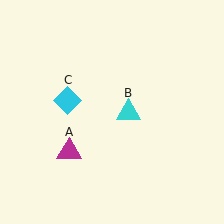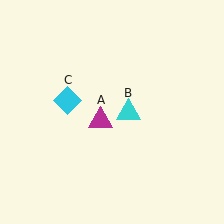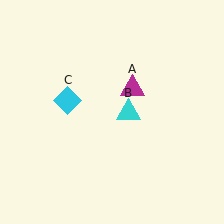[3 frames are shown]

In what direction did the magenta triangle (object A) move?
The magenta triangle (object A) moved up and to the right.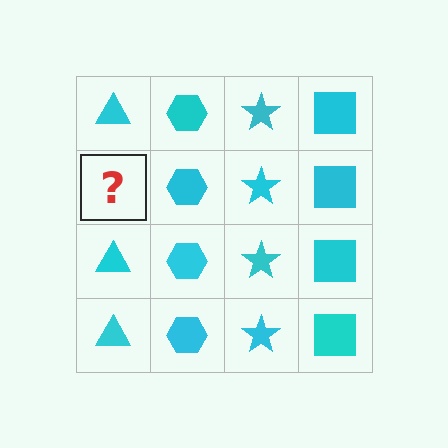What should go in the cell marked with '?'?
The missing cell should contain a cyan triangle.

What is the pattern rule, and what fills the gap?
The rule is that each column has a consistent shape. The gap should be filled with a cyan triangle.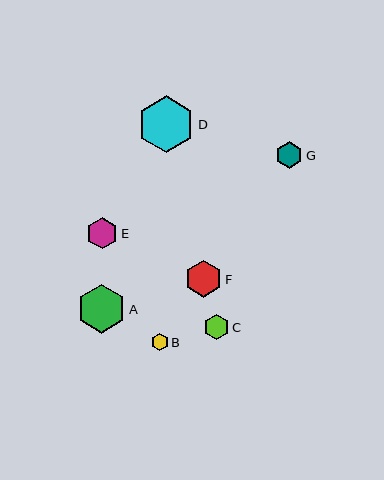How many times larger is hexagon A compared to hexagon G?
Hexagon A is approximately 1.9 times the size of hexagon G.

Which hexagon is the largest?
Hexagon D is the largest with a size of approximately 57 pixels.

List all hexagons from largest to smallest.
From largest to smallest: D, A, F, E, G, C, B.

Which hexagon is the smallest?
Hexagon B is the smallest with a size of approximately 17 pixels.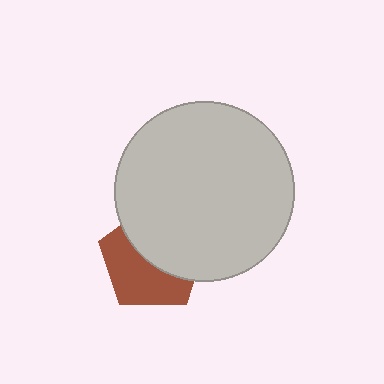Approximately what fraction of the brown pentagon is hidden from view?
Roughly 50% of the brown pentagon is hidden behind the light gray circle.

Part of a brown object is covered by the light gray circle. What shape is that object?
It is a pentagon.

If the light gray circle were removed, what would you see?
You would see the complete brown pentagon.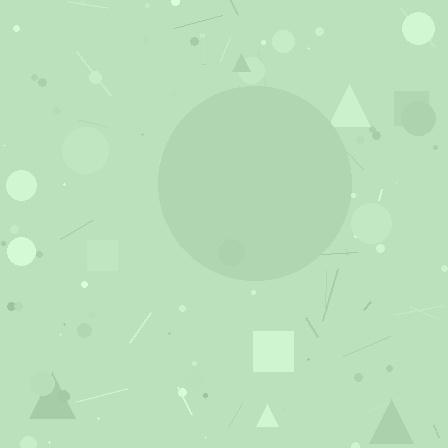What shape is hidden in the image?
A circle is hidden in the image.